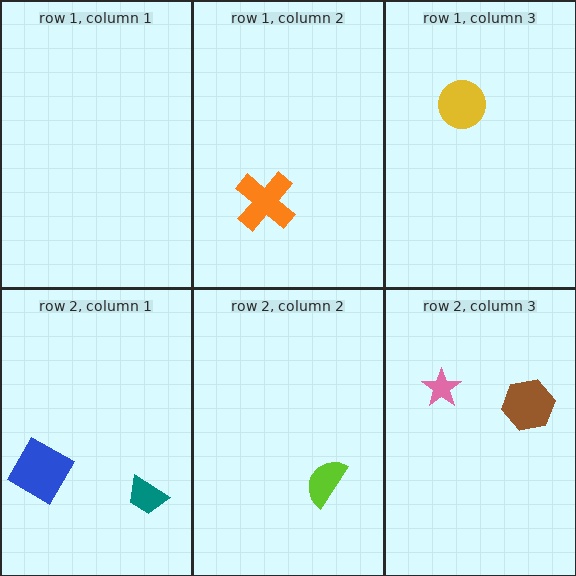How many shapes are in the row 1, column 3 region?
1.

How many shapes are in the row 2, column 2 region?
1.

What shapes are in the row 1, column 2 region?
The orange cross.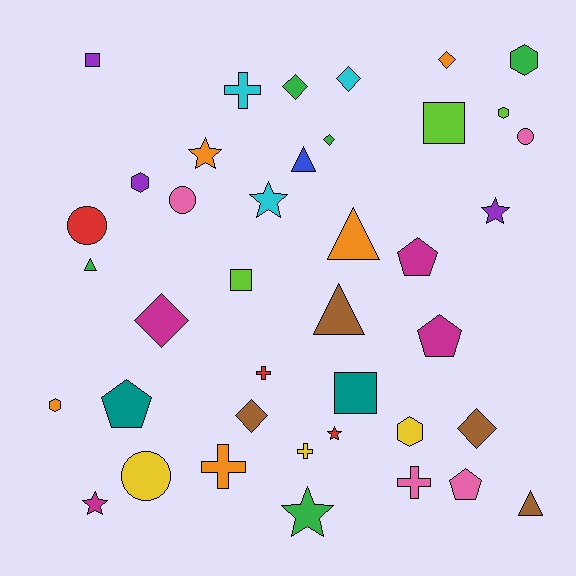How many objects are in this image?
There are 40 objects.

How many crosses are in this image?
There are 5 crosses.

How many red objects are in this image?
There are 3 red objects.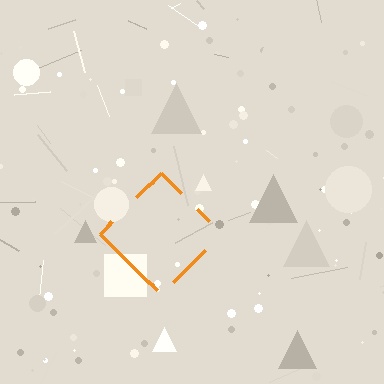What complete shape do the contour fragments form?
The contour fragments form a diamond.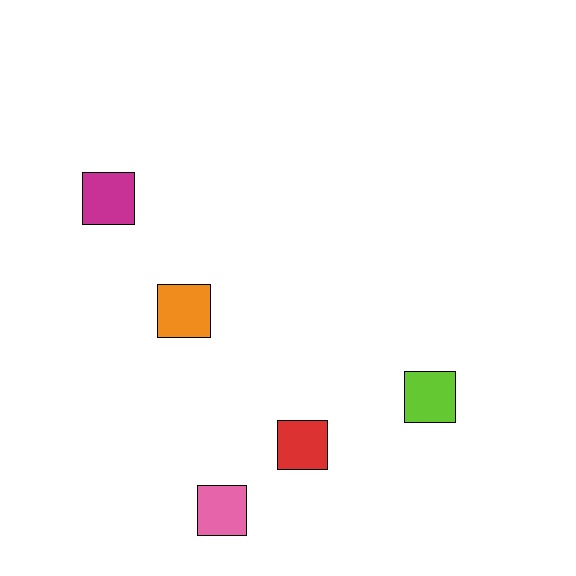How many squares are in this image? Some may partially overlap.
There are 5 squares.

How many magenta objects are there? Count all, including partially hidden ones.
There is 1 magenta object.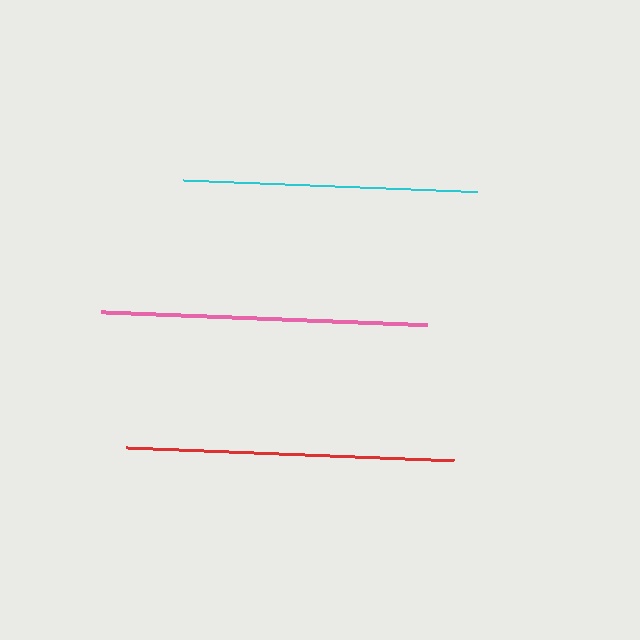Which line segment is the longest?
The red line is the longest at approximately 328 pixels.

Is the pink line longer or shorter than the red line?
The red line is longer than the pink line.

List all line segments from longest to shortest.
From longest to shortest: red, pink, cyan.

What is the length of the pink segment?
The pink segment is approximately 326 pixels long.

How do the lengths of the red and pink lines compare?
The red and pink lines are approximately the same length.